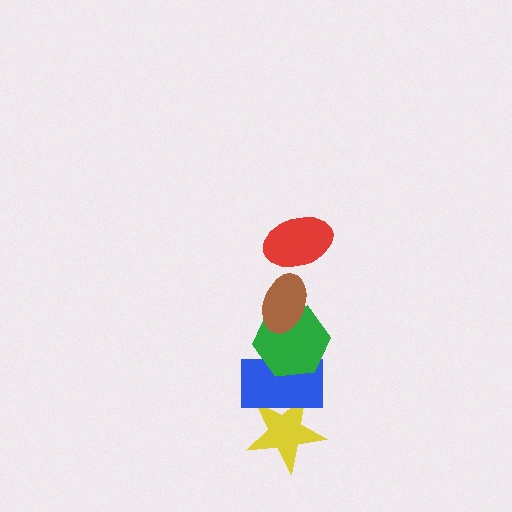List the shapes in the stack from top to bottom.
From top to bottom: the red ellipse, the brown ellipse, the green hexagon, the blue rectangle, the yellow star.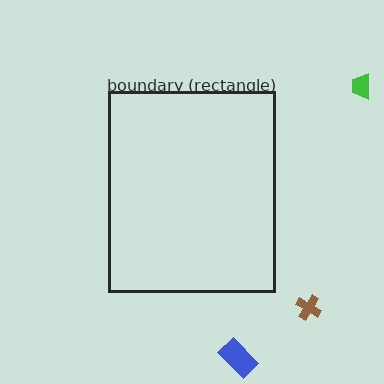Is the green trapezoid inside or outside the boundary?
Outside.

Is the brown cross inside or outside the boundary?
Outside.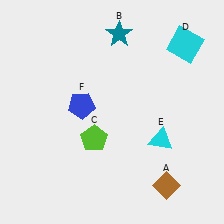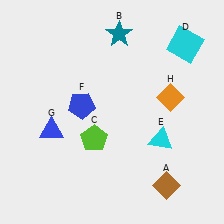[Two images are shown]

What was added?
A blue triangle (G), an orange diamond (H) were added in Image 2.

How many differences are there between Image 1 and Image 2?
There are 2 differences between the two images.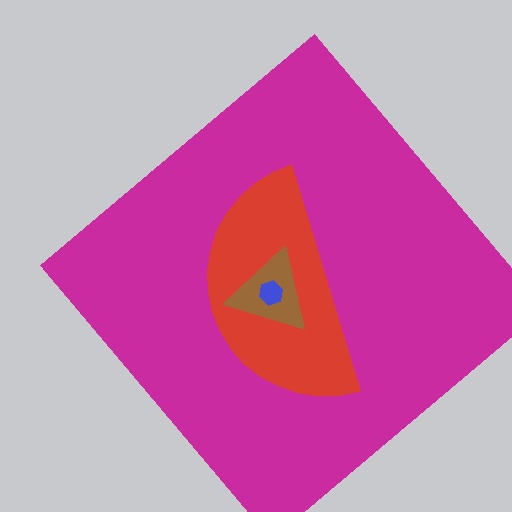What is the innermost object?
The blue hexagon.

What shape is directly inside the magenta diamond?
The red semicircle.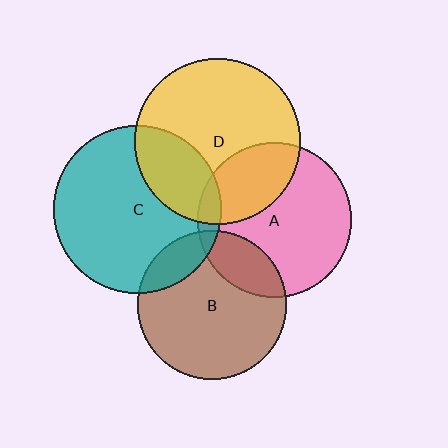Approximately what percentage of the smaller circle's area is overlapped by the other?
Approximately 20%.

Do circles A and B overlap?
Yes.